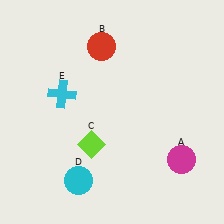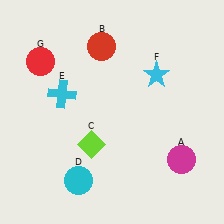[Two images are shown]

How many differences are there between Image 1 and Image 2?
There are 2 differences between the two images.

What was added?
A cyan star (F), a red circle (G) were added in Image 2.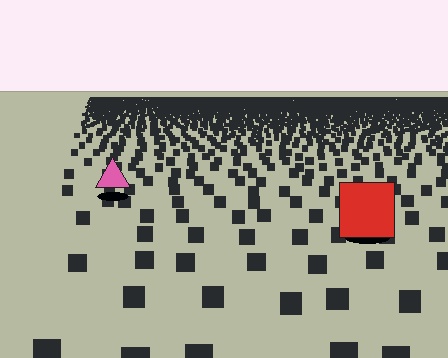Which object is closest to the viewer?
The red square is closest. The texture marks near it are larger and more spread out.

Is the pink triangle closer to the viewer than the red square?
No. The red square is closer — you can tell from the texture gradient: the ground texture is coarser near it.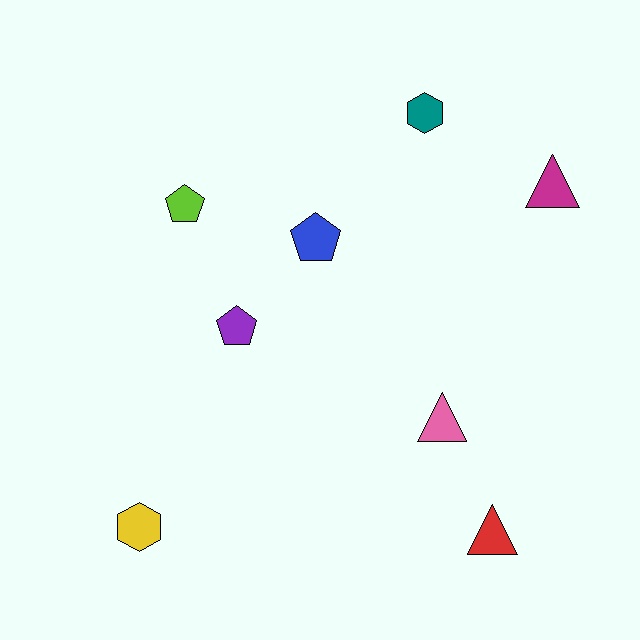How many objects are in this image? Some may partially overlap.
There are 8 objects.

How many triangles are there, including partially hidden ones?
There are 3 triangles.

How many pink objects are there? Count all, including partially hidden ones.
There is 1 pink object.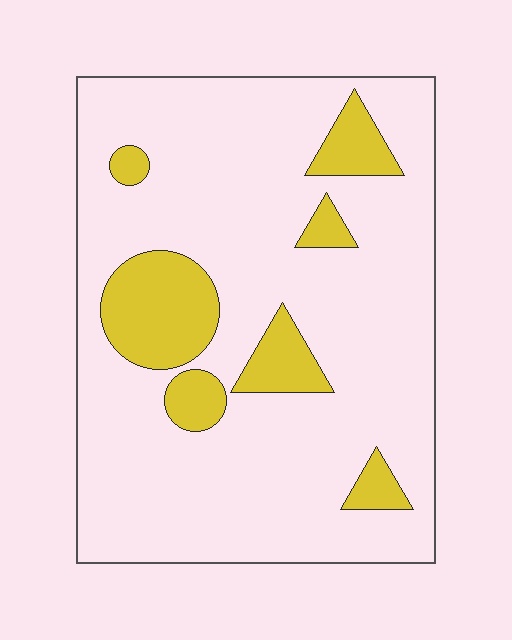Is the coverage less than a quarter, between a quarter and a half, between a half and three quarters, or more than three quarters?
Less than a quarter.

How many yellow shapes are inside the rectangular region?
7.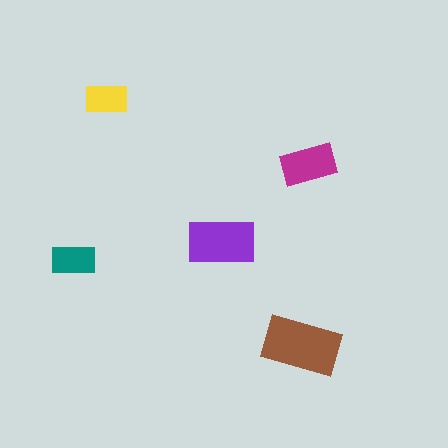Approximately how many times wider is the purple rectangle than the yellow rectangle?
About 1.5 times wider.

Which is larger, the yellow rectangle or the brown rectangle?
The brown one.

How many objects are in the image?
There are 5 objects in the image.